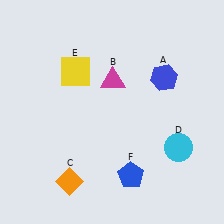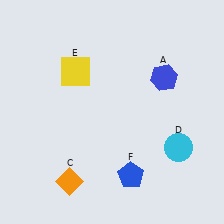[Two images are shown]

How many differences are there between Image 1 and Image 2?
There is 1 difference between the two images.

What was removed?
The magenta triangle (B) was removed in Image 2.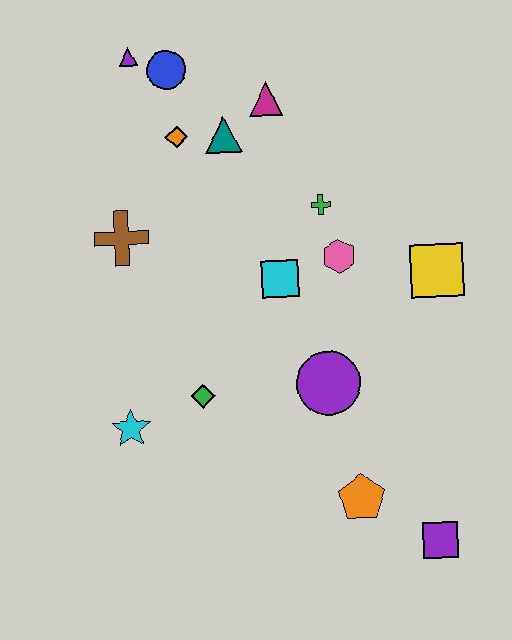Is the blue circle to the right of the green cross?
No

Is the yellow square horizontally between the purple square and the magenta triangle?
No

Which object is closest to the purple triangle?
The blue circle is closest to the purple triangle.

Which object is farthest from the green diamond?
The purple triangle is farthest from the green diamond.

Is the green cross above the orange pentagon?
Yes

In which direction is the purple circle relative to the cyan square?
The purple circle is below the cyan square.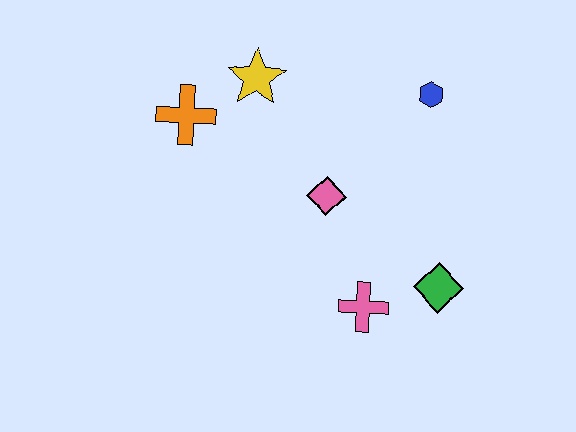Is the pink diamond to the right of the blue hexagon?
No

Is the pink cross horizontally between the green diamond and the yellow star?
Yes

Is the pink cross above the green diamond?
No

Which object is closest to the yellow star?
The orange cross is closest to the yellow star.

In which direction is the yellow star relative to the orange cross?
The yellow star is to the right of the orange cross.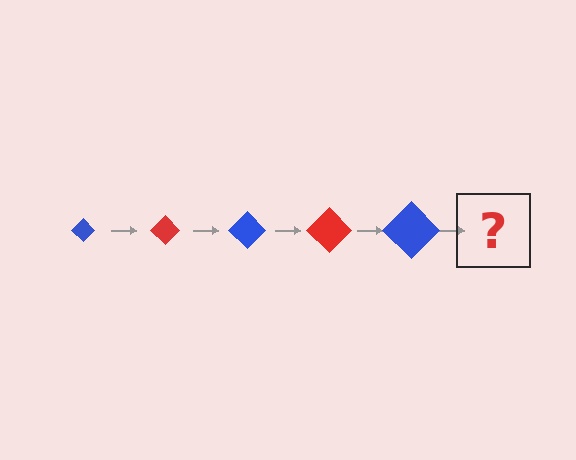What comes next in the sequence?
The next element should be a red diamond, larger than the previous one.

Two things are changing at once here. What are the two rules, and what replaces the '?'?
The two rules are that the diamond grows larger each step and the color cycles through blue and red. The '?' should be a red diamond, larger than the previous one.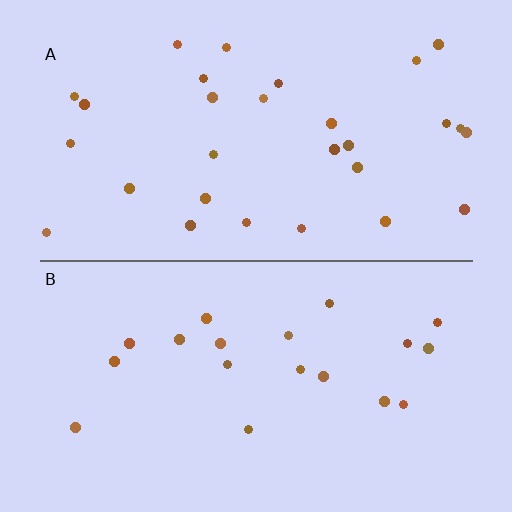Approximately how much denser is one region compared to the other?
Approximately 1.5× — region A over region B.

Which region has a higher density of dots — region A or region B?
A (the top).